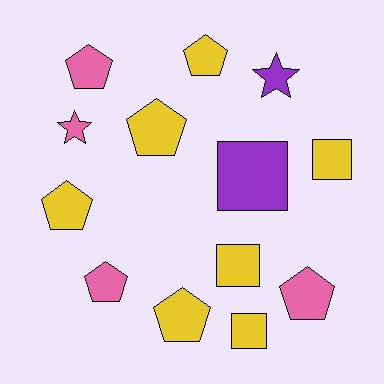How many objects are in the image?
There are 13 objects.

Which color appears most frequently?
Yellow, with 7 objects.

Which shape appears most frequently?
Pentagon, with 7 objects.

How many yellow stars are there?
There are no yellow stars.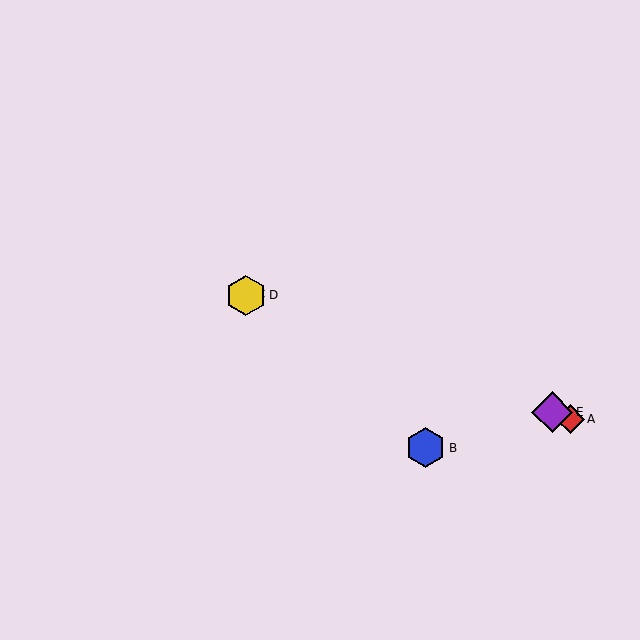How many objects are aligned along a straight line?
4 objects (A, C, D, E) are aligned along a straight line.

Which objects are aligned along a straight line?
Objects A, C, D, E are aligned along a straight line.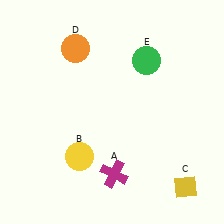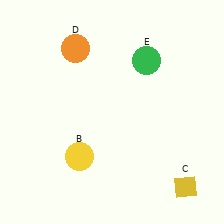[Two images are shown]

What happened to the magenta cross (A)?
The magenta cross (A) was removed in Image 2. It was in the bottom-right area of Image 1.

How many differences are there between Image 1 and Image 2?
There is 1 difference between the two images.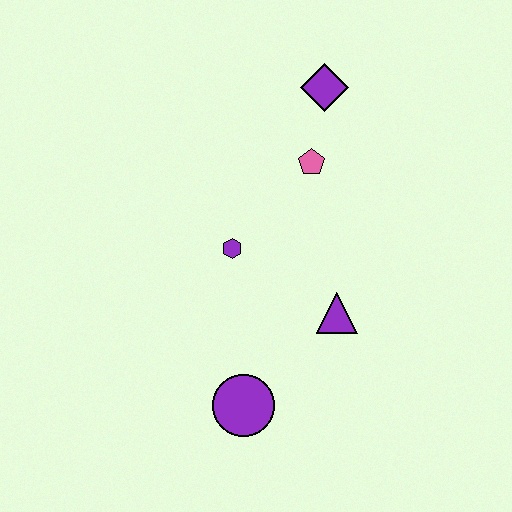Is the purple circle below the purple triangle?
Yes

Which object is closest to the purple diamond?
The pink pentagon is closest to the purple diamond.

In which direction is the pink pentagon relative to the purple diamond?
The pink pentagon is below the purple diamond.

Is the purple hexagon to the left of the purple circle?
Yes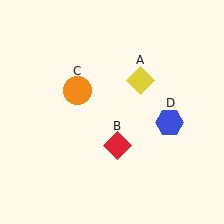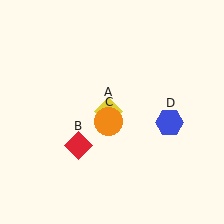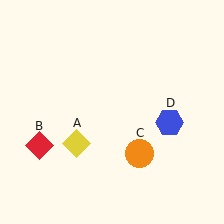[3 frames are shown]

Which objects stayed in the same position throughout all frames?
Blue hexagon (object D) remained stationary.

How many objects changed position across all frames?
3 objects changed position: yellow diamond (object A), red diamond (object B), orange circle (object C).